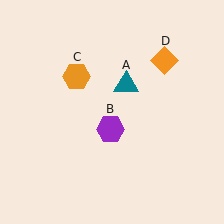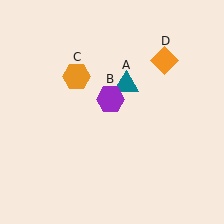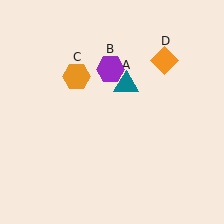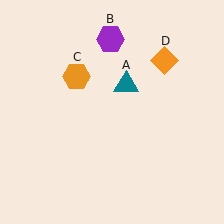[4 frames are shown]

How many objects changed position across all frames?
1 object changed position: purple hexagon (object B).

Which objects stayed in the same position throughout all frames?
Teal triangle (object A) and orange hexagon (object C) and orange diamond (object D) remained stationary.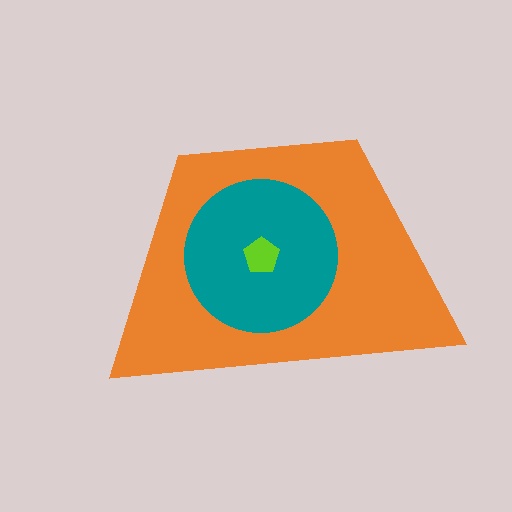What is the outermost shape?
The orange trapezoid.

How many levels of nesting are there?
3.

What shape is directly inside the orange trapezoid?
The teal circle.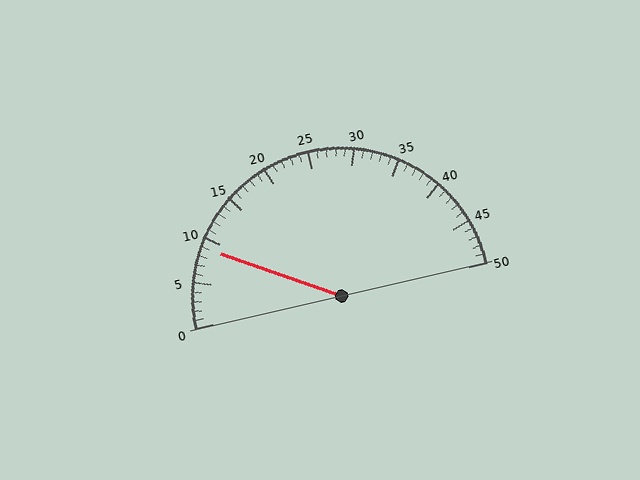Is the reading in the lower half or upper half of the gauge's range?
The reading is in the lower half of the range (0 to 50).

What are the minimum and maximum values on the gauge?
The gauge ranges from 0 to 50.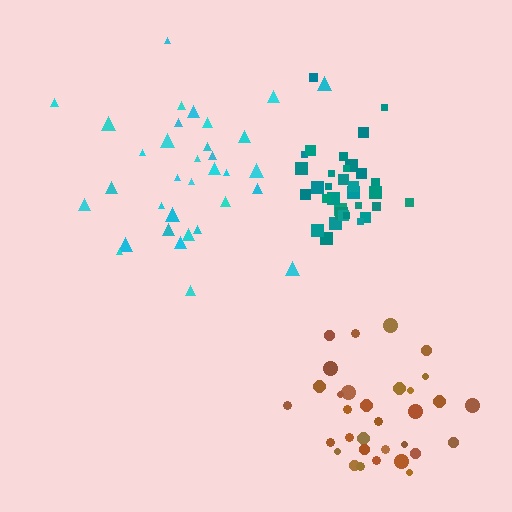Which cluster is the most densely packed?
Teal.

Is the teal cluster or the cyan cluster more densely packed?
Teal.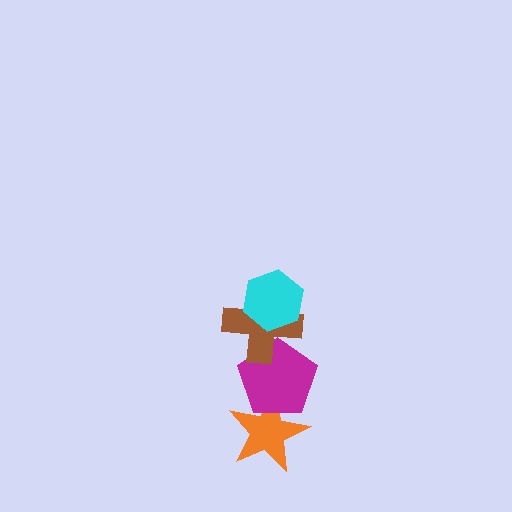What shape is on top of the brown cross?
The cyan hexagon is on top of the brown cross.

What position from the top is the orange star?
The orange star is 4th from the top.